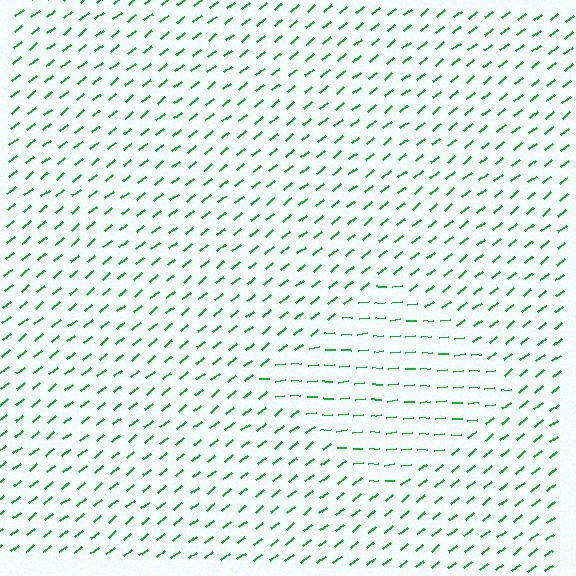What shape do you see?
I see a diamond.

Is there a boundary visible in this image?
Yes, there is a texture boundary formed by a change in line orientation.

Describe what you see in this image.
The image is filled with small green line segments. A diamond region in the image has lines oriented differently from the surrounding lines, creating a visible texture boundary.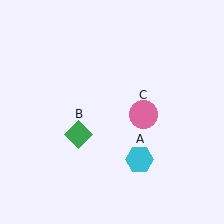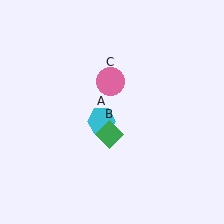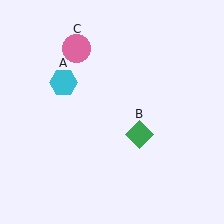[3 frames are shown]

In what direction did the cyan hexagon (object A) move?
The cyan hexagon (object A) moved up and to the left.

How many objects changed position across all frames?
3 objects changed position: cyan hexagon (object A), green diamond (object B), pink circle (object C).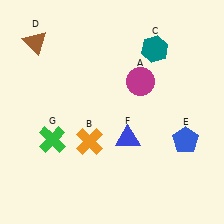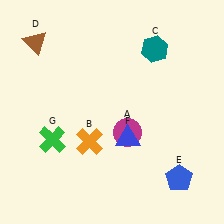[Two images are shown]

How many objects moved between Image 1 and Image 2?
2 objects moved between the two images.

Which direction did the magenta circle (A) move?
The magenta circle (A) moved down.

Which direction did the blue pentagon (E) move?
The blue pentagon (E) moved down.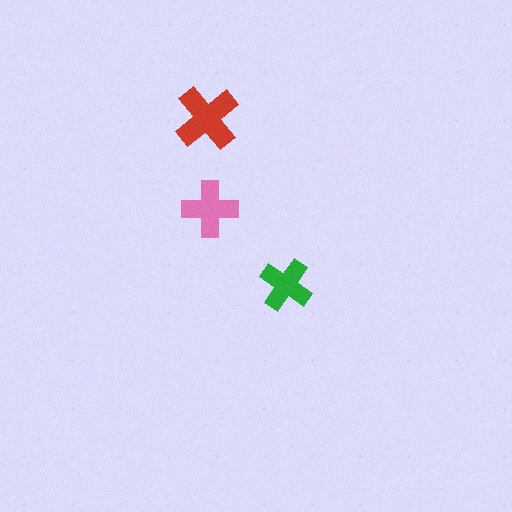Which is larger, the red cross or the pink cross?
The red one.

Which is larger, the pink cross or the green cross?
The pink one.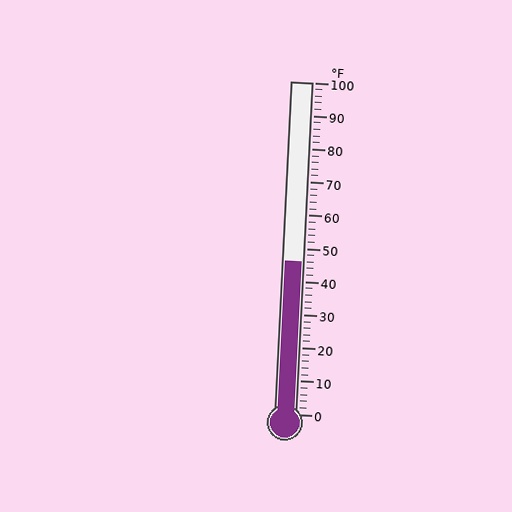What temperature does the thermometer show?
The thermometer shows approximately 46°F.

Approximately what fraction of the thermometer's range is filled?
The thermometer is filled to approximately 45% of its range.